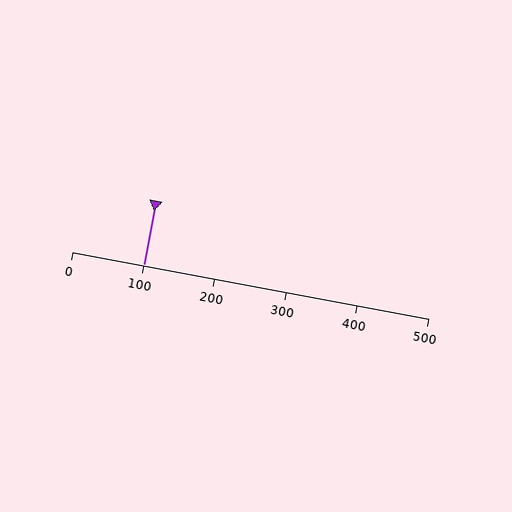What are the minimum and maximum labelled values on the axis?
The axis runs from 0 to 500.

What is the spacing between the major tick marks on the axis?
The major ticks are spaced 100 apart.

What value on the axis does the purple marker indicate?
The marker indicates approximately 100.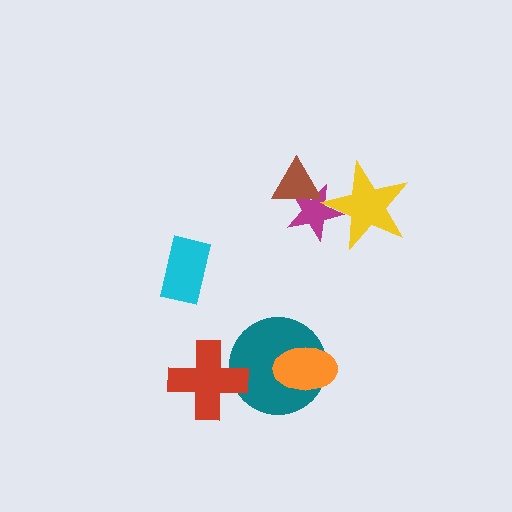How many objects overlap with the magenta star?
2 objects overlap with the magenta star.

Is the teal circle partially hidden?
Yes, it is partially covered by another shape.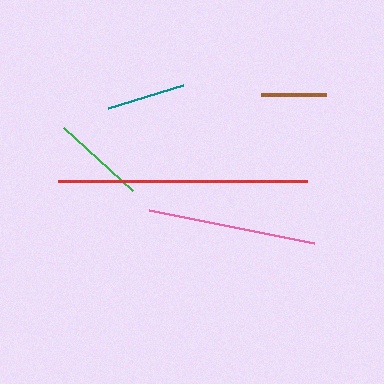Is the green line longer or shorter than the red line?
The red line is longer than the green line.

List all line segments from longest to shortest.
From longest to shortest: red, pink, green, teal, brown.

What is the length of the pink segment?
The pink segment is approximately 168 pixels long.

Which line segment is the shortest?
The brown line is the shortest at approximately 65 pixels.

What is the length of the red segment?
The red segment is approximately 249 pixels long.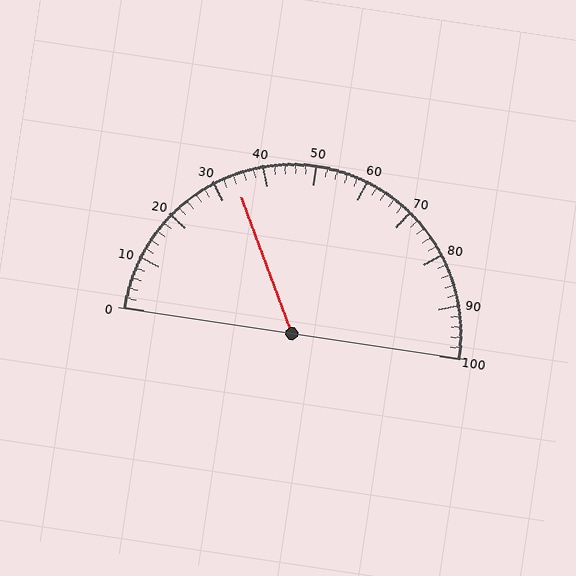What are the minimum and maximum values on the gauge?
The gauge ranges from 0 to 100.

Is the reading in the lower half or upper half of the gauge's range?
The reading is in the lower half of the range (0 to 100).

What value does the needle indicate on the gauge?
The needle indicates approximately 34.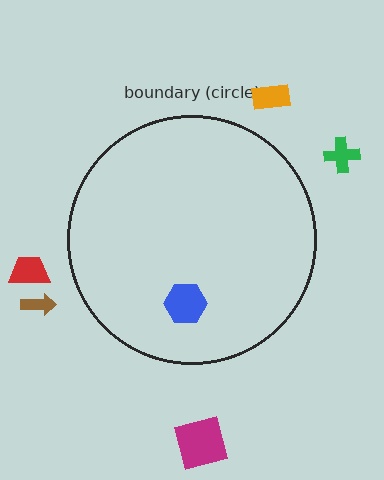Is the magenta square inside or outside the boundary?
Outside.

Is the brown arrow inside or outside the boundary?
Outside.